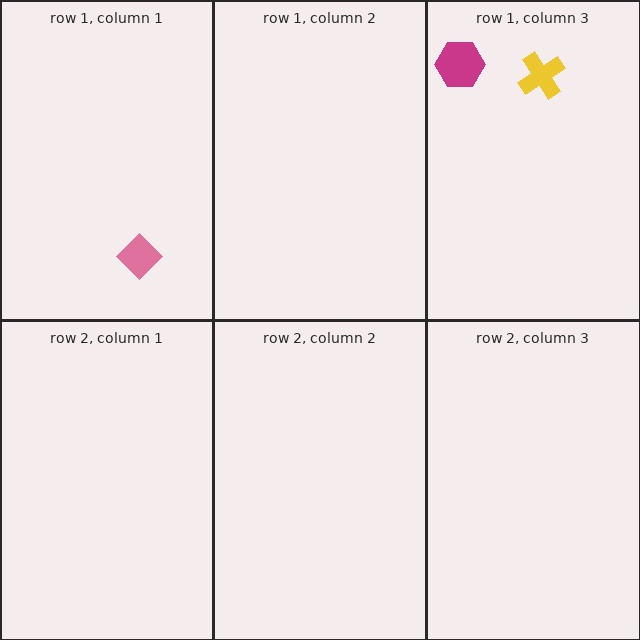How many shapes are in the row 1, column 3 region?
2.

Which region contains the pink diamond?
The row 1, column 1 region.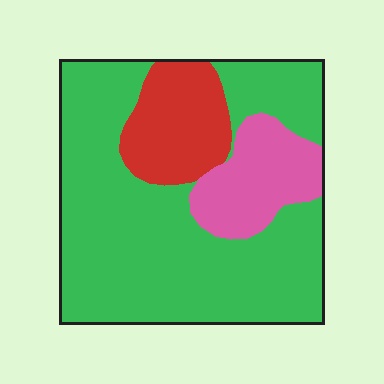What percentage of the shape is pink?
Pink takes up about one sixth (1/6) of the shape.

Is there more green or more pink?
Green.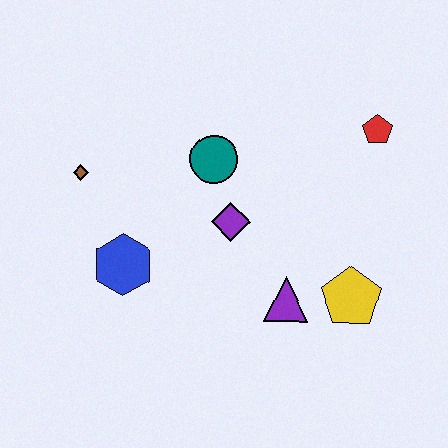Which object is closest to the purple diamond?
The teal circle is closest to the purple diamond.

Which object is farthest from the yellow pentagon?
The brown diamond is farthest from the yellow pentagon.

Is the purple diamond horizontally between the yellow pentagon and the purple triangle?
No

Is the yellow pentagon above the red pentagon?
No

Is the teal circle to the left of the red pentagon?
Yes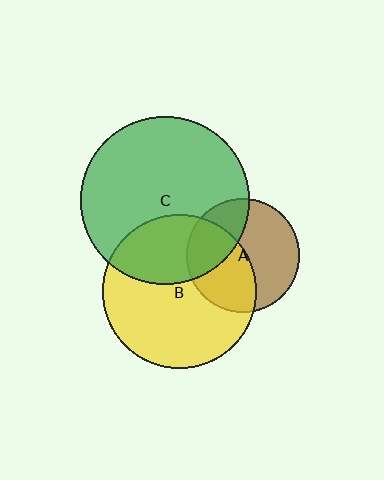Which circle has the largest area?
Circle C (green).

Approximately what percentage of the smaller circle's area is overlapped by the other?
Approximately 35%.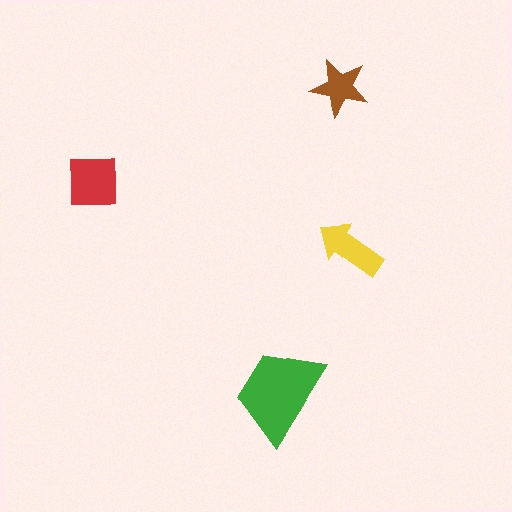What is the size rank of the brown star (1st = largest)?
4th.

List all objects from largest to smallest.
The green trapezoid, the red square, the yellow arrow, the brown star.